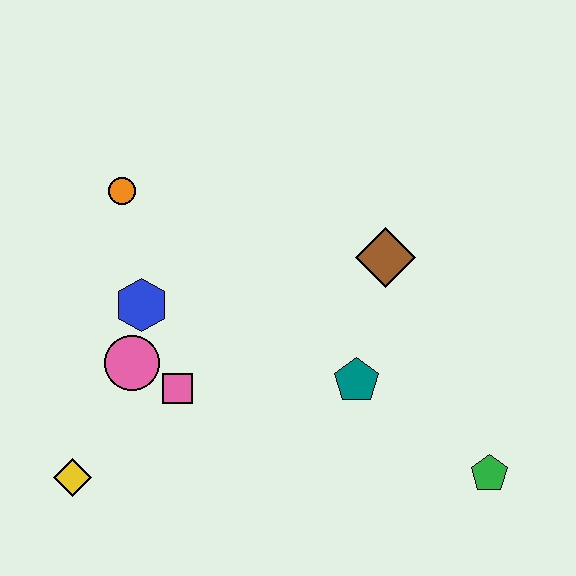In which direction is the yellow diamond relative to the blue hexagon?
The yellow diamond is below the blue hexagon.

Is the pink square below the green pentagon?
No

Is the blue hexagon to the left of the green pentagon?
Yes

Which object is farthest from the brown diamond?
The yellow diamond is farthest from the brown diamond.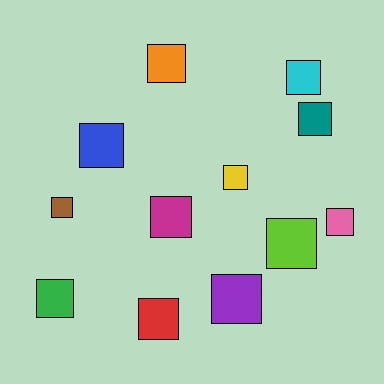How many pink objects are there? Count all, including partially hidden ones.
There is 1 pink object.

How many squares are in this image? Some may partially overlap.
There are 12 squares.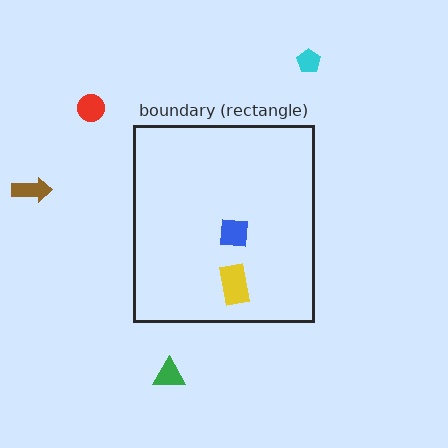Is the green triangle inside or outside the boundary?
Outside.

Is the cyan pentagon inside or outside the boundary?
Outside.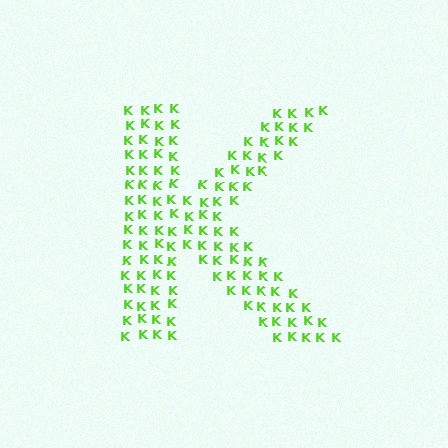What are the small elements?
The small elements are letter K's.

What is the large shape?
The large shape is the letter K.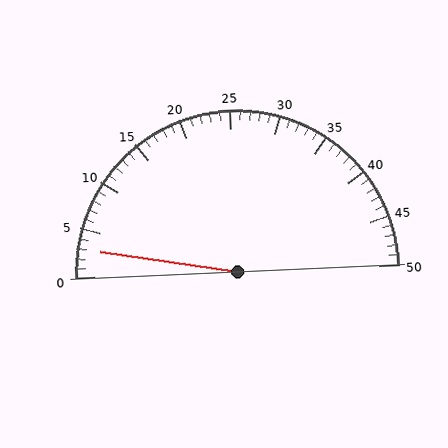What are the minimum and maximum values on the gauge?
The gauge ranges from 0 to 50.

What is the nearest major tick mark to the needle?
The nearest major tick mark is 5.